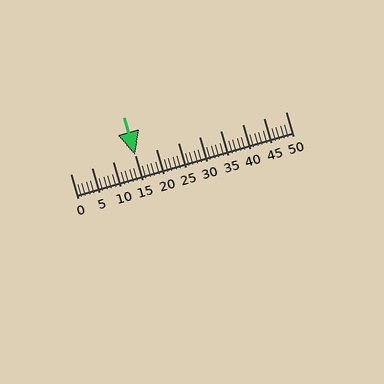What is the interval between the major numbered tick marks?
The major tick marks are spaced 5 units apart.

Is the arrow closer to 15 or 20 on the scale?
The arrow is closer to 15.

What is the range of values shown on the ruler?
The ruler shows values from 0 to 50.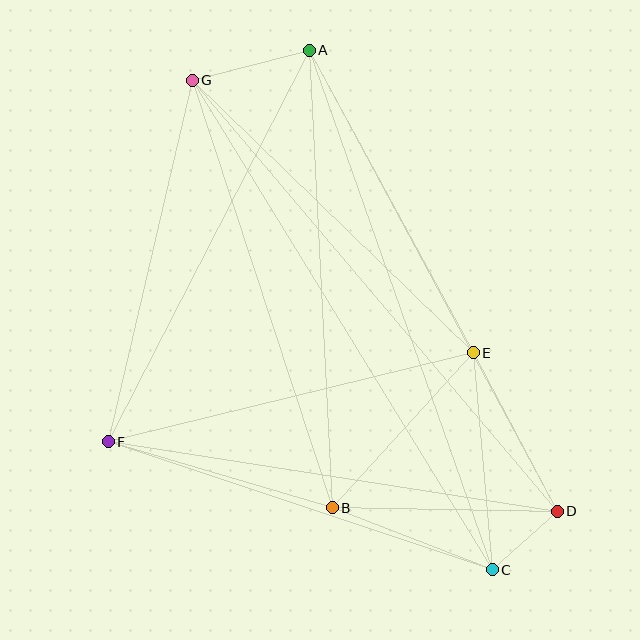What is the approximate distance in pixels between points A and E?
The distance between A and E is approximately 344 pixels.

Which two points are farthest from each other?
Points C and G are farthest from each other.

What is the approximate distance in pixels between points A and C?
The distance between A and C is approximately 550 pixels.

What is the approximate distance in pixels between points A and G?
The distance between A and G is approximately 121 pixels.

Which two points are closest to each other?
Points C and D are closest to each other.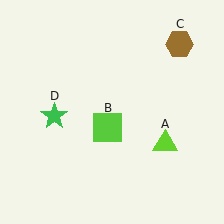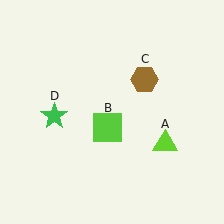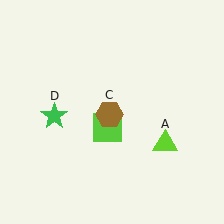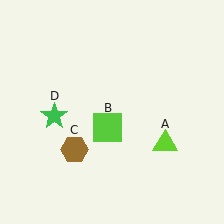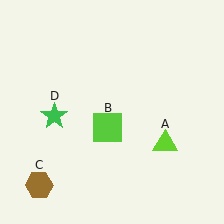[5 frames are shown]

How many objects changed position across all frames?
1 object changed position: brown hexagon (object C).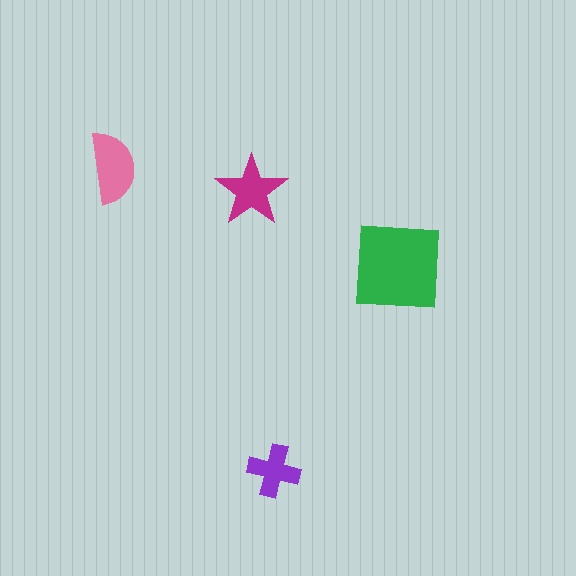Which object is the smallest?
The purple cross.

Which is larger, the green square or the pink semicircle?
The green square.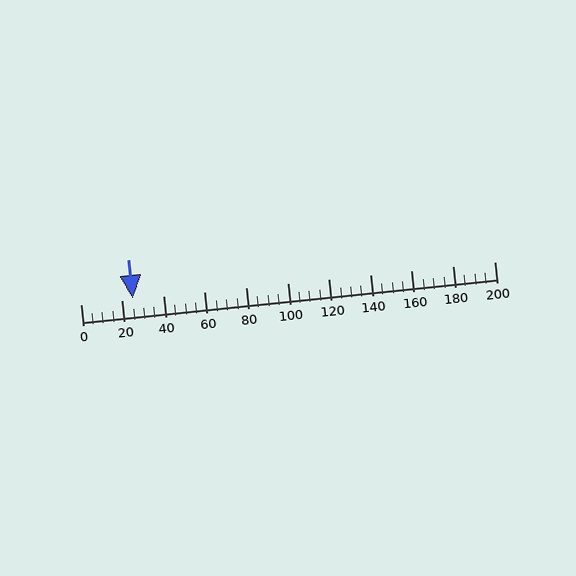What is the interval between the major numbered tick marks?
The major tick marks are spaced 20 units apart.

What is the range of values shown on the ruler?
The ruler shows values from 0 to 200.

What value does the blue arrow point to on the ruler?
The blue arrow points to approximately 25.